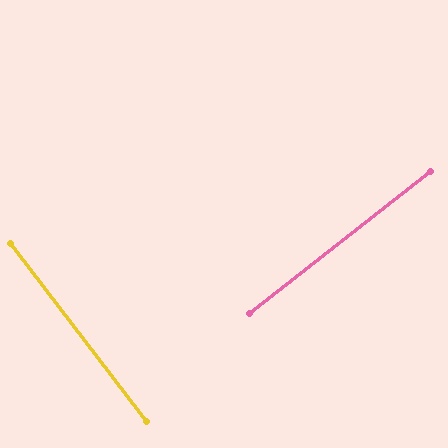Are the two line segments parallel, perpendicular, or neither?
Perpendicular — they meet at approximately 89°.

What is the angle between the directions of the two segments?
Approximately 89 degrees.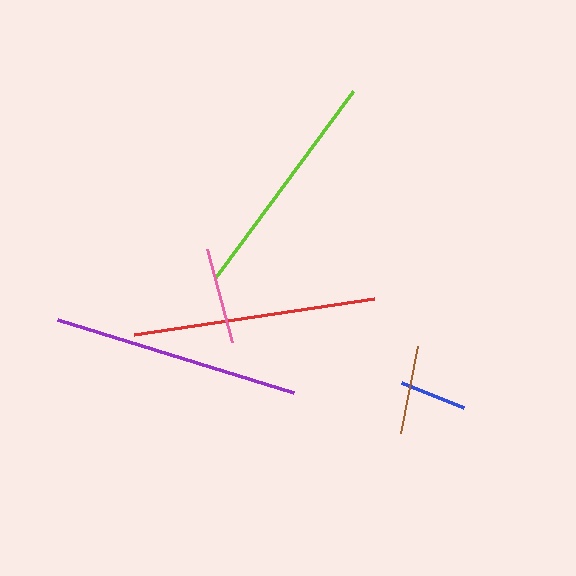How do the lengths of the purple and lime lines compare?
The purple and lime lines are approximately the same length.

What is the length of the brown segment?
The brown segment is approximately 89 pixels long.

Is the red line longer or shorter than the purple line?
The purple line is longer than the red line.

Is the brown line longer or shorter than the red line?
The red line is longer than the brown line.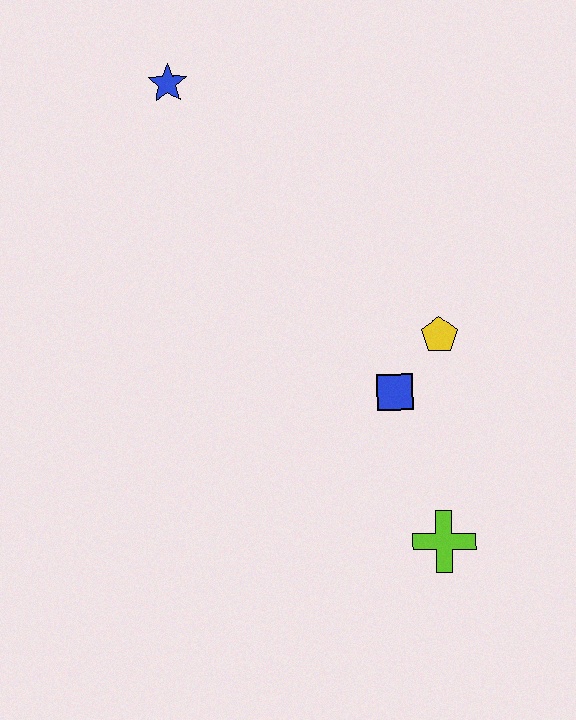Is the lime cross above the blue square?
No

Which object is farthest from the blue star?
The lime cross is farthest from the blue star.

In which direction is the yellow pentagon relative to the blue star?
The yellow pentagon is to the right of the blue star.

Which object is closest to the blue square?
The yellow pentagon is closest to the blue square.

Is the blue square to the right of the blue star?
Yes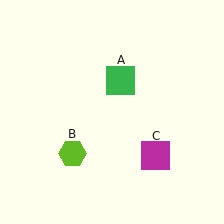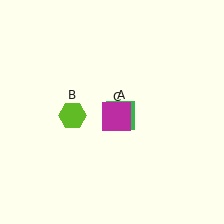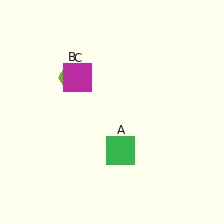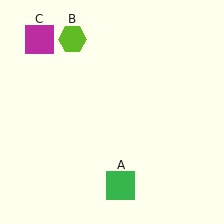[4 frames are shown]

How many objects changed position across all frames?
3 objects changed position: green square (object A), lime hexagon (object B), magenta square (object C).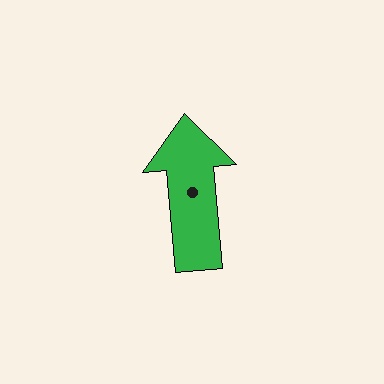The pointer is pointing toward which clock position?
Roughly 12 o'clock.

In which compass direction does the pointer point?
North.